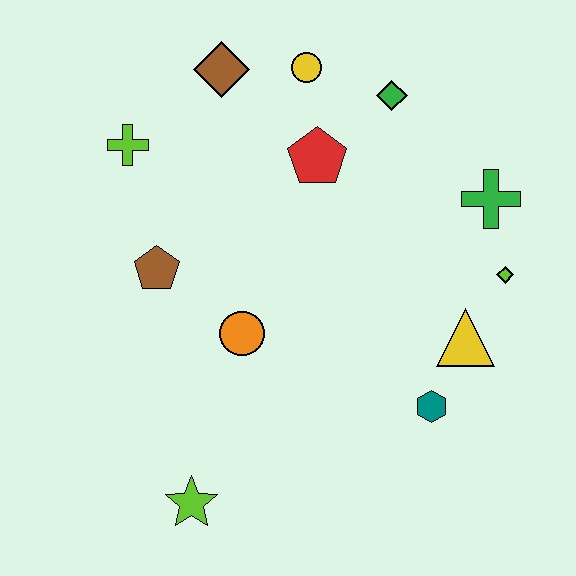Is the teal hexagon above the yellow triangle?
No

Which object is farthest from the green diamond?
The lime star is farthest from the green diamond.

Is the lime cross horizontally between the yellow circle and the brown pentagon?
No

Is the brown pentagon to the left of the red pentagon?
Yes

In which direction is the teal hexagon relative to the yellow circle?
The teal hexagon is below the yellow circle.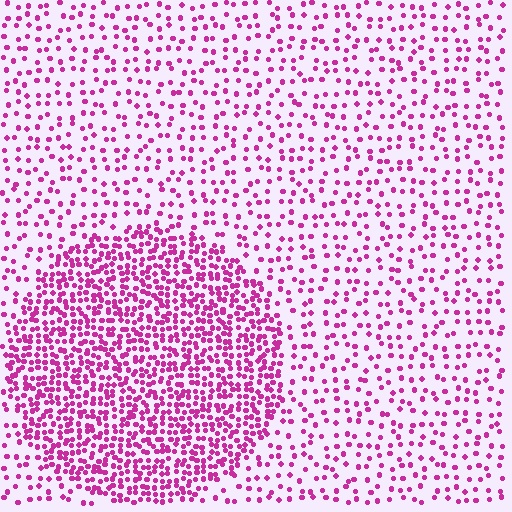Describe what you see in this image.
The image contains small magenta elements arranged at two different densities. A circle-shaped region is visible where the elements are more densely packed than the surrounding area.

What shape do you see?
I see a circle.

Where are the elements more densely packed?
The elements are more densely packed inside the circle boundary.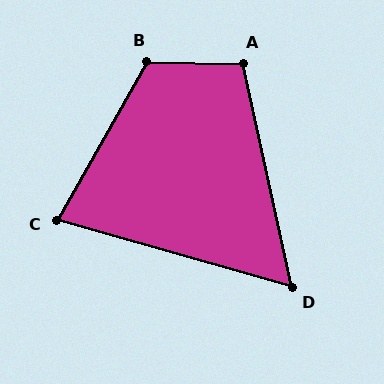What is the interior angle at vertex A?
Approximately 104 degrees (obtuse).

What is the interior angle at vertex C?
Approximately 76 degrees (acute).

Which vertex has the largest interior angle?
B, at approximately 118 degrees.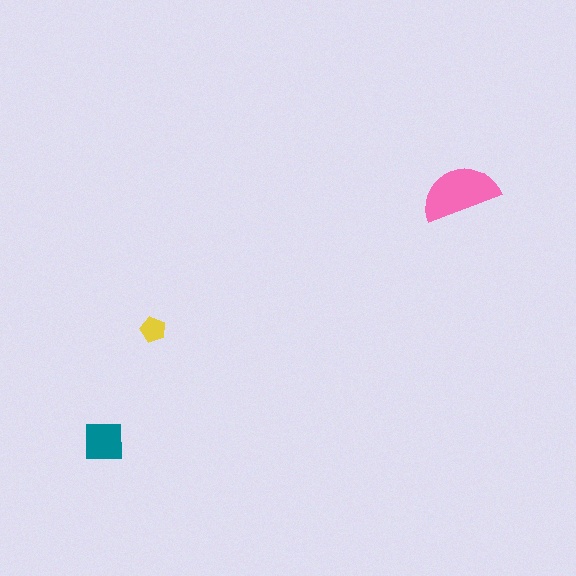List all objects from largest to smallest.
The pink semicircle, the teal square, the yellow pentagon.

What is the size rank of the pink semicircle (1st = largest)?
1st.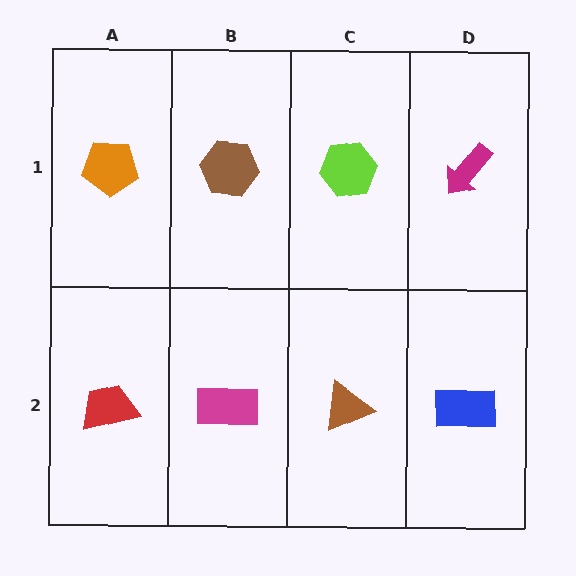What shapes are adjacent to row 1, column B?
A magenta rectangle (row 2, column B), an orange pentagon (row 1, column A), a lime hexagon (row 1, column C).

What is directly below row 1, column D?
A blue rectangle.